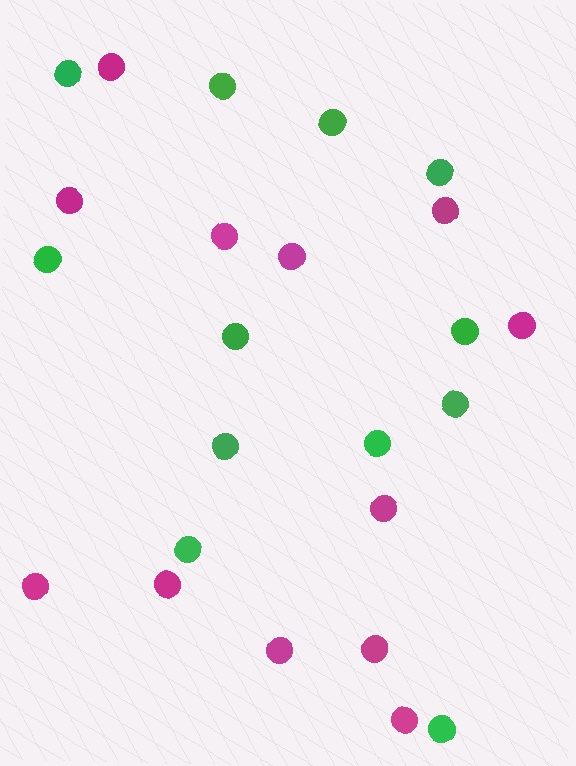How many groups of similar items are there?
There are 2 groups: one group of green circles (12) and one group of magenta circles (12).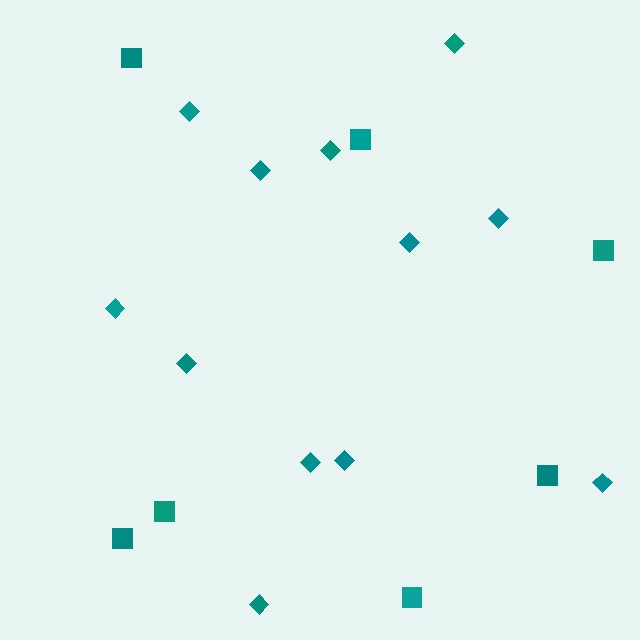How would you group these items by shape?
There are 2 groups: one group of squares (7) and one group of diamonds (12).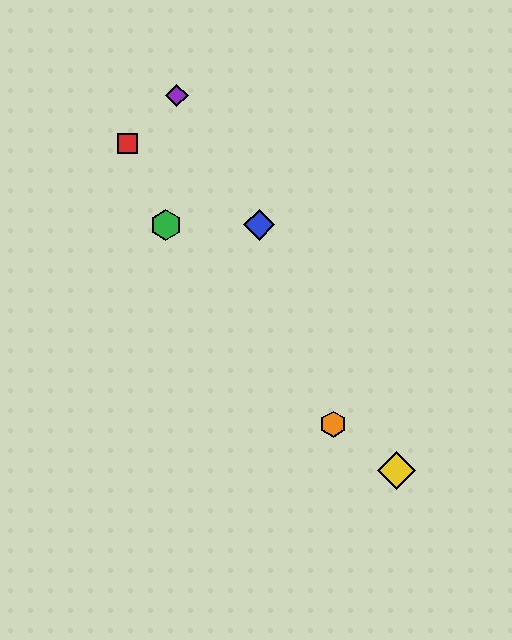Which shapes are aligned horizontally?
The blue diamond, the green hexagon are aligned horizontally.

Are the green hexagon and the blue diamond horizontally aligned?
Yes, both are at y≈225.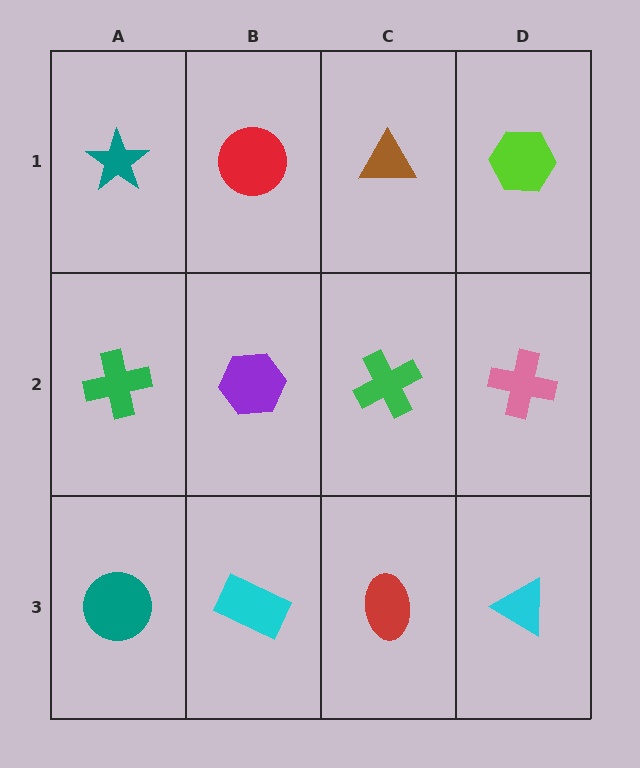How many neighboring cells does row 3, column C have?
3.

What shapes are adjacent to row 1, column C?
A green cross (row 2, column C), a red circle (row 1, column B), a lime hexagon (row 1, column D).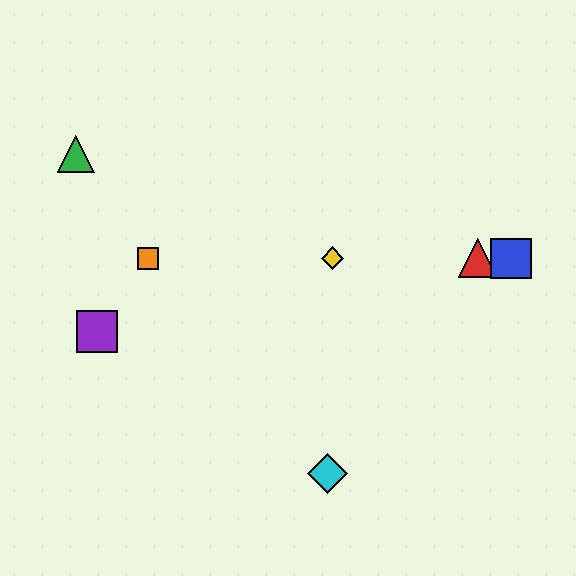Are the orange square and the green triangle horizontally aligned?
No, the orange square is at y≈258 and the green triangle is at y≈154.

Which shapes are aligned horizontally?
The red triangle, the blue square, the yellow diamond, the orange square are aligned horizontally.